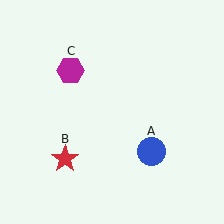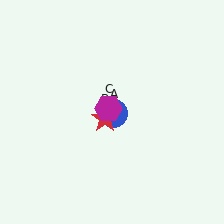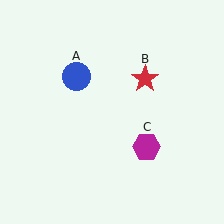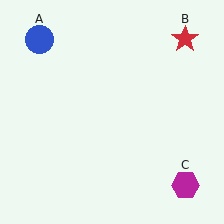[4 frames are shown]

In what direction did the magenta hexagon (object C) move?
The magenta hexagon (object C) moved down and to the right.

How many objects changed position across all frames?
3 objects changed position: blue circle (object A), red star (object B), magenta hexagon (object C).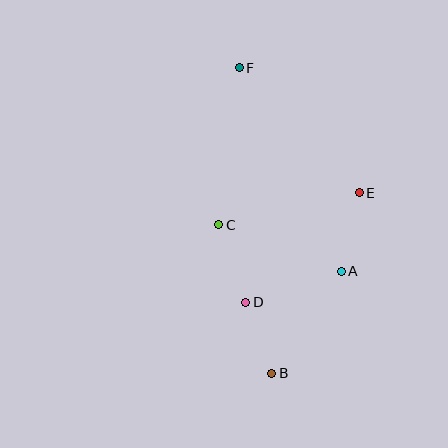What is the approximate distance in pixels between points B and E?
The distance between B and E is approximately 201 pixels.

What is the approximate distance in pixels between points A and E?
The distance between A and E is approximately 81 pixels.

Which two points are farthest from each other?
Points B and F are farthest from each other.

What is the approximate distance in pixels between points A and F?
The distance between A and F is approximately 228 pixels.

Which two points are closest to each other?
Points B and D are closest to each other.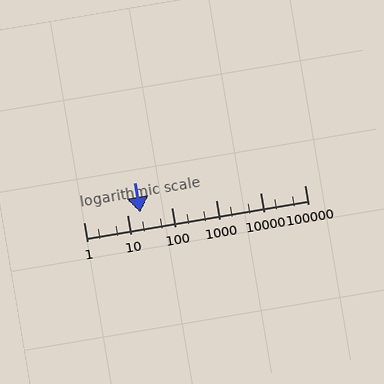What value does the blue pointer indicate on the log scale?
The pointer indicates approximately 19.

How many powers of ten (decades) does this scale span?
The scale spans 5 decades, from 1 to 100000.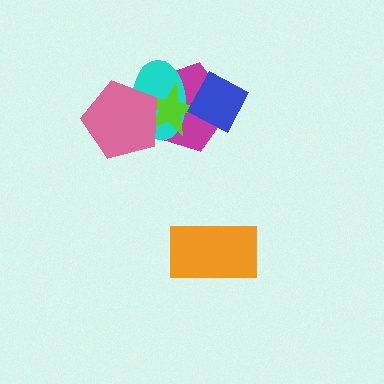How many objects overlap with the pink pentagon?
3 objects overlap with the pink pentagon.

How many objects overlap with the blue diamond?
3 objects overlap with the blue diamond.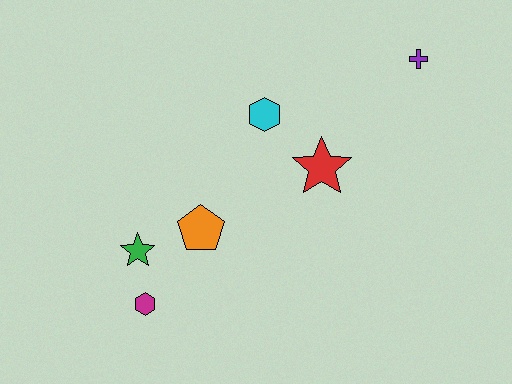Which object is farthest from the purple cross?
The magenta hexagon is farthest from the purple cross.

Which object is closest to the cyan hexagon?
The red star is closest to the cyan hexagon.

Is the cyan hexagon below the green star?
No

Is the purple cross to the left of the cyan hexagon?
No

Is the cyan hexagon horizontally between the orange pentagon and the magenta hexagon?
No